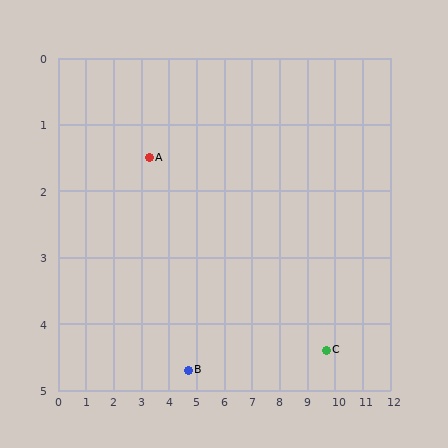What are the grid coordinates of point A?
Point A is at approximately (3.3, 1.5).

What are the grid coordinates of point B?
Point B is at approximately (4.7, 4.7).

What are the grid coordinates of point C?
Point C is at approximately (9.7, 4.4).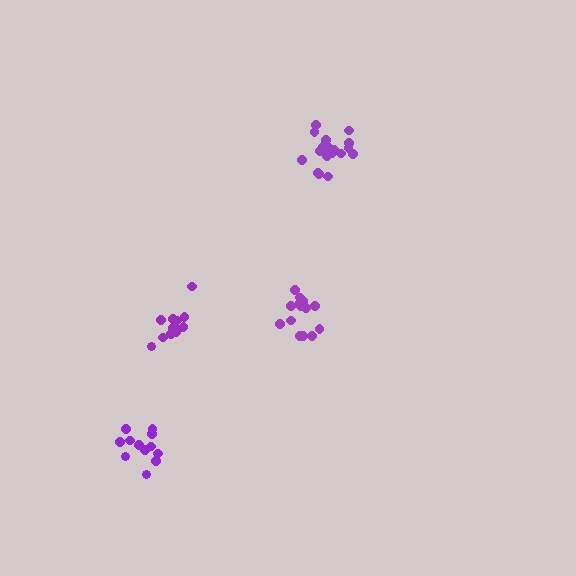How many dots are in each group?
Group 1: 18 dots, Group 2: 13 dots, Group 3: 15 dots, Group 4: 12 dots (58 total).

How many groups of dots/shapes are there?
There are 4 groups.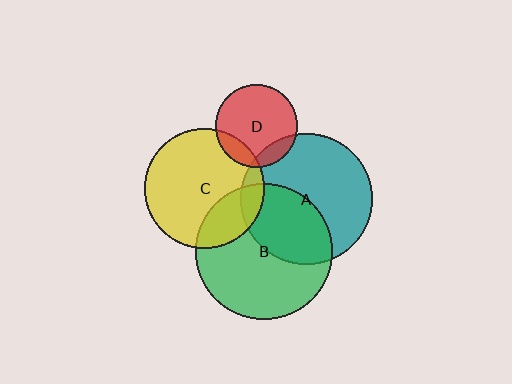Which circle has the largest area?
Circle B (green).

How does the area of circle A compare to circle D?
Approximately 2.6 times.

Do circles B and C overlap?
Yes.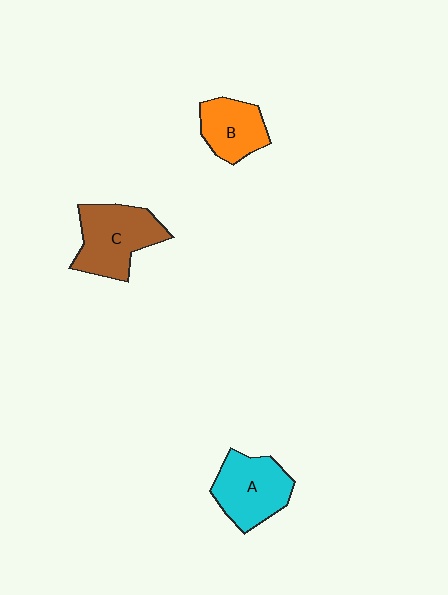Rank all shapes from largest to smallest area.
From largest to smallest: C (brown), A (cyan), B (orange).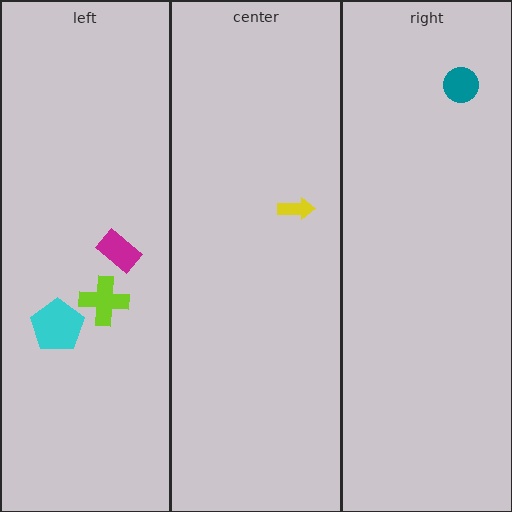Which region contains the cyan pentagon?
The left region.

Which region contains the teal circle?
The right region.